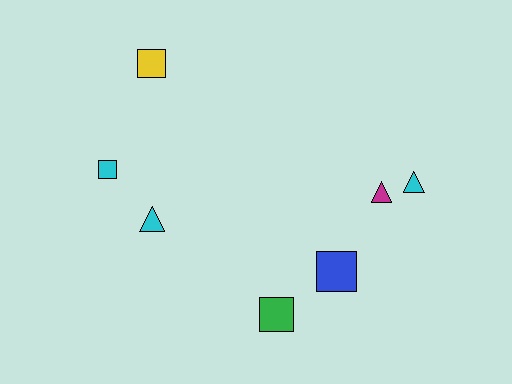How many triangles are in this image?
There are 3 triangles.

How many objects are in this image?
There are 7 objects.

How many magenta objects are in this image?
There is 1 magenta object.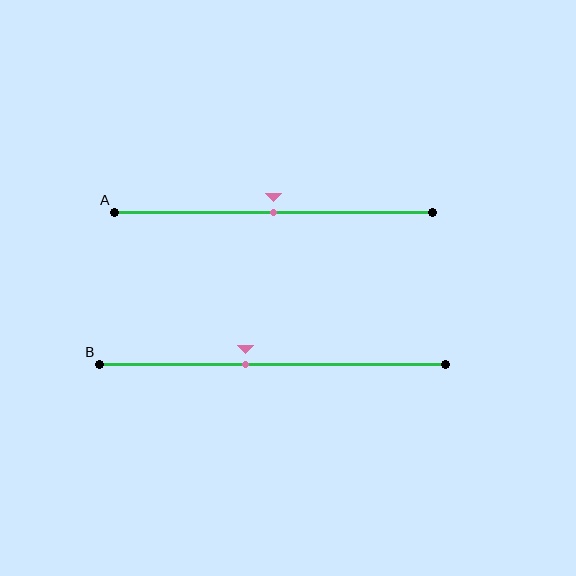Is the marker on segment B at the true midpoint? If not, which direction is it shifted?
No, the marker on segment B is shifted to the left by about 8% of the segment length.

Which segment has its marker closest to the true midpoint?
Segment A has its marker closest to the true midpoint.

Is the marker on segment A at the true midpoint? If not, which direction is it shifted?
Yes, the marker on segment A is at the true midpoint.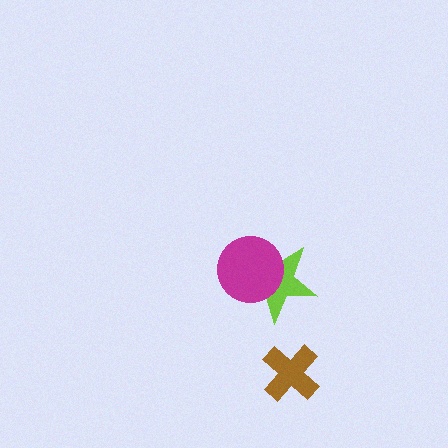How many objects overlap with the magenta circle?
1 object overlaps with the magenta circle.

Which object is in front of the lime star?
The magenta circle is in front of the lime star.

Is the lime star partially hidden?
Yes, it is partially covered by another shape.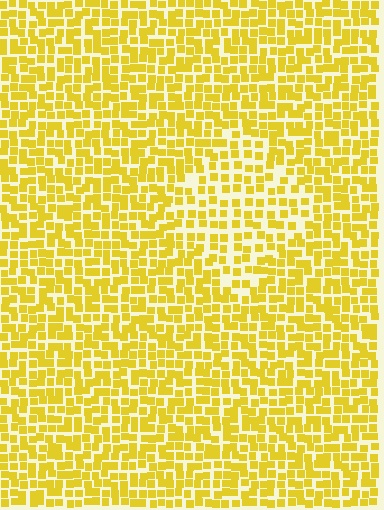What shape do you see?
I see a diamond.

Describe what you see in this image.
The image contains small yellow elements arranged at two different densities. A diamond-shaped region is visible where the elements are less densely packed than the surrounding area.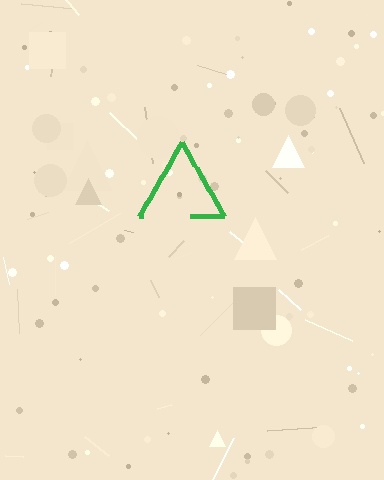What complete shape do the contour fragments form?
The contour fragments form a triangle.